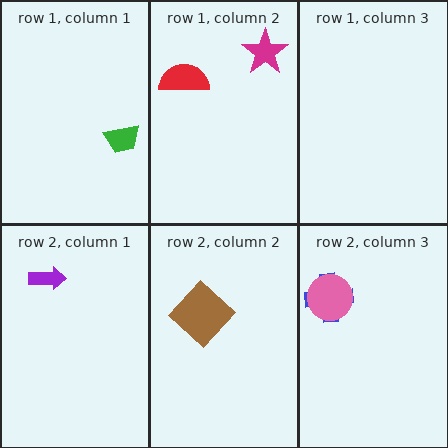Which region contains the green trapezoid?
The row 1, column 1 region.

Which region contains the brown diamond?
The row 2, column 2 region.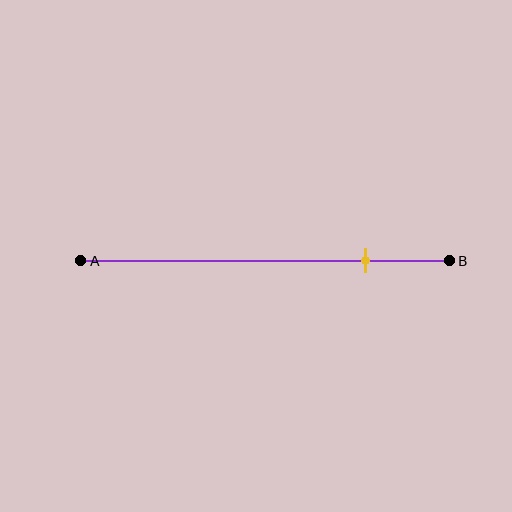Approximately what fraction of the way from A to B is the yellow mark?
The yellow mark is approximately 75% of the way from A to B.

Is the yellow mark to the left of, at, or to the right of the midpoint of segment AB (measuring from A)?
The yellow mark is to the right of the midpoint of segment AB.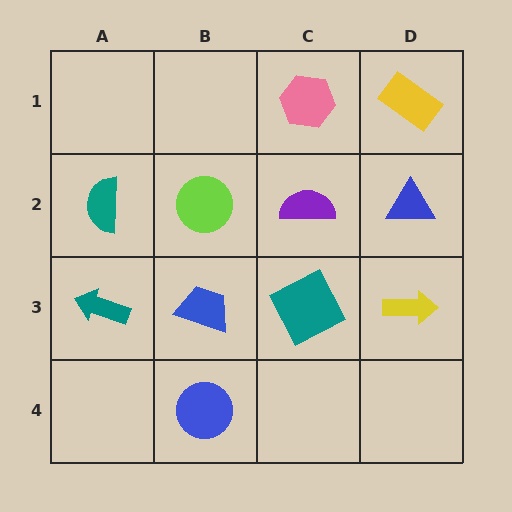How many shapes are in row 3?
4 shapes.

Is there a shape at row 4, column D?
No, that cell is empty.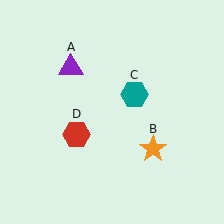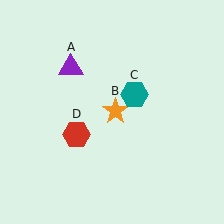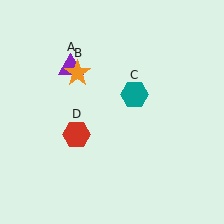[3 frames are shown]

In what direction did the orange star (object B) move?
The orange star (object B) moved up and to the left.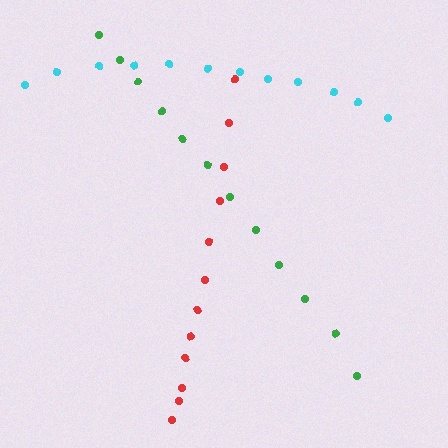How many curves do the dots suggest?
There are 3 distinct paths.